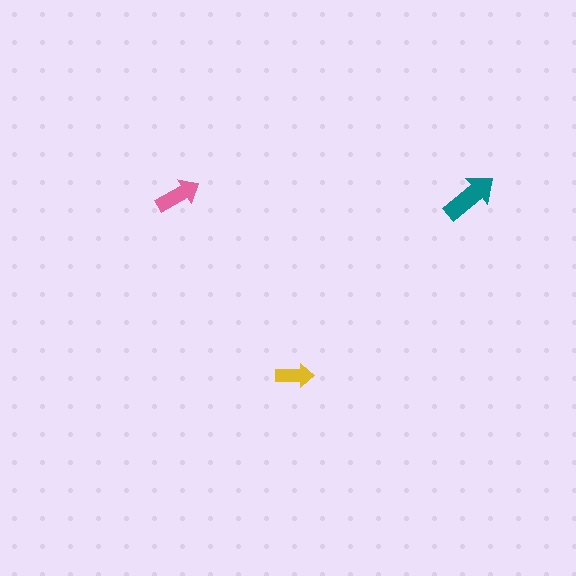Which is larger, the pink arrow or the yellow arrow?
The pink one.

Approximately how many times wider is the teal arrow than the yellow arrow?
About 1.5 times wider.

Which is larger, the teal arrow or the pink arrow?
The teal one.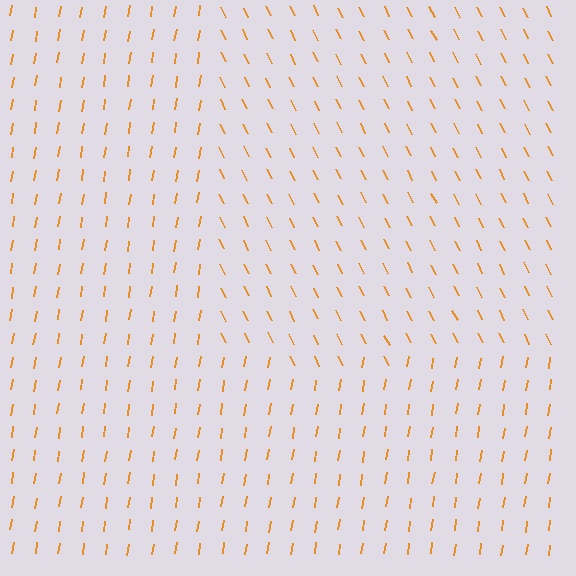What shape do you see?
I see a rectangle.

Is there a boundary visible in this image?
Yes, there is a texture boundary formed by a change in line orientation.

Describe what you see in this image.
The image is filled with small orange line segments. A rectangle region in the image has lines oriented differently from the surrounding lines, creating a visible texture boundary.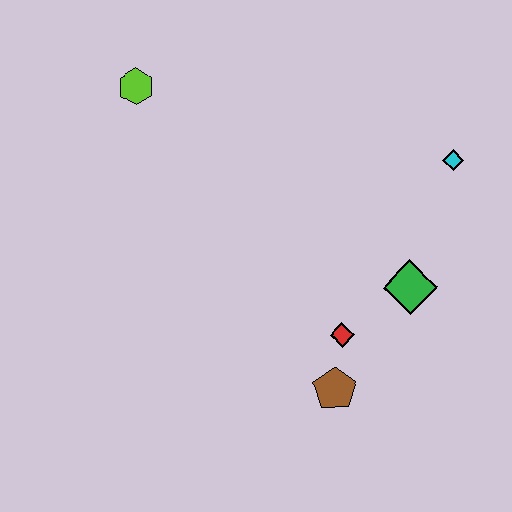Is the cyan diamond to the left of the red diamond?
No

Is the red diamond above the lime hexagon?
No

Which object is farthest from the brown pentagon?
The lime hexagon is farthest from the brown pentagon.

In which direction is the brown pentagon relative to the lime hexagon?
The brown pentagon is below the lime hexagon.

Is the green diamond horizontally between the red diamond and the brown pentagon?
No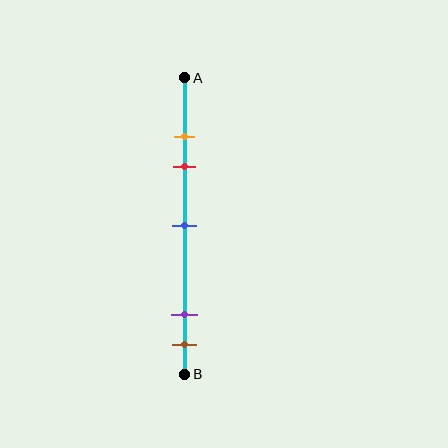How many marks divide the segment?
There are 5 marks dividing the segment.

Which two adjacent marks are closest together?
The orange and red marks are the closest adjacent pair.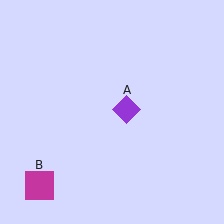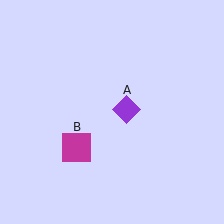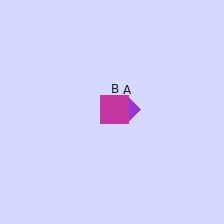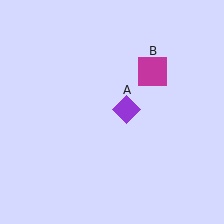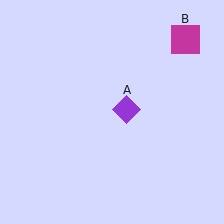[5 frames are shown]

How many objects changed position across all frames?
1 object changed position: magenta square (object B).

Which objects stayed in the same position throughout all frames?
Purple diamond (object A) remained stationary.